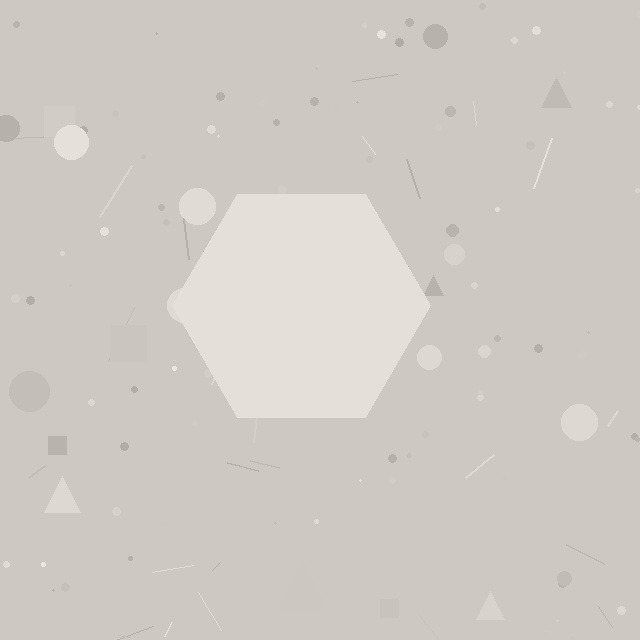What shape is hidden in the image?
A hexagon is hidden in the image.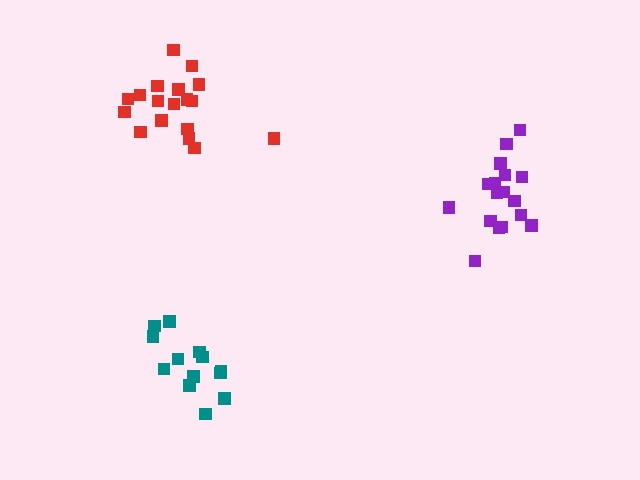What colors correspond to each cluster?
The clusters are colored: teal, purple, red.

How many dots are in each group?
Group 1: 13 dots, Group 2: 17 dots, Group 3: 18 dots (48 total).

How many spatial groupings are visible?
There are 3 spatial groupings.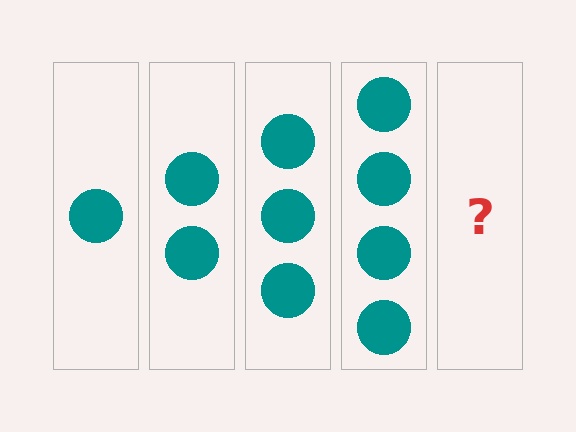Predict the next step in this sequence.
The next step is 5 circles.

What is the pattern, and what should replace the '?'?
The pattern is that each step adds one more circle. The '?' should be 5 circles.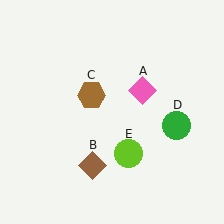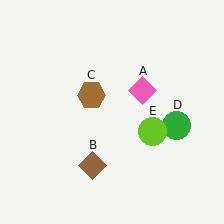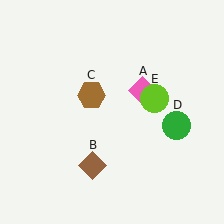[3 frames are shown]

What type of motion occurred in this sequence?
The lime circle (object E) rotated counterclockwise around the center of the scene.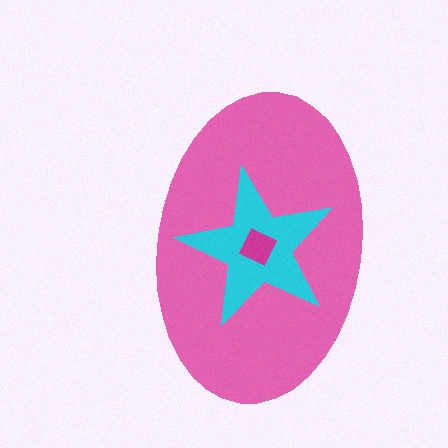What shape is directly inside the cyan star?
The magenta diamond.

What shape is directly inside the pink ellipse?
The cyan star.